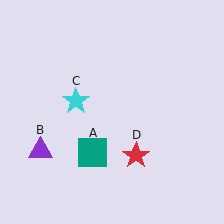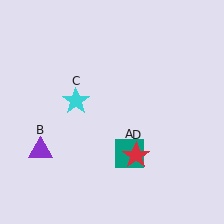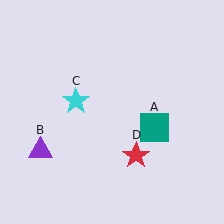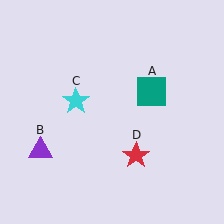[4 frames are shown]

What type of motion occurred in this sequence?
The teal square (object A) rotated counterclockwise around the center of the scene.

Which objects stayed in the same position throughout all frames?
Purple triangle (object B) and cyan star (object C) and red star (object D) remained stationary.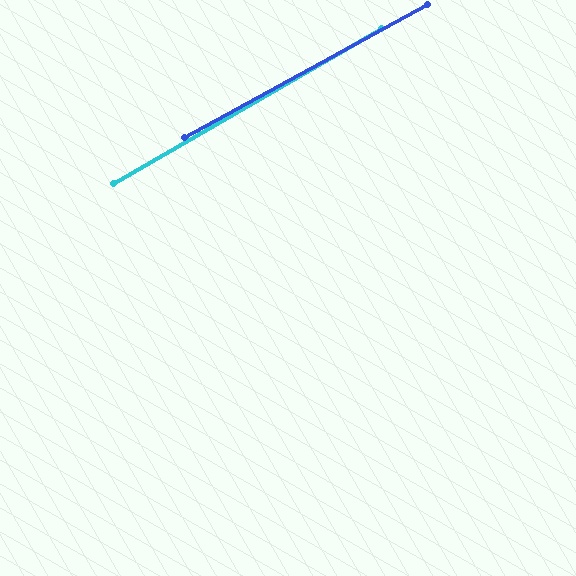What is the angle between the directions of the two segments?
Approximately 1 degree.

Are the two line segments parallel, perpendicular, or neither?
Parallel — their directions differ by only 1.3°.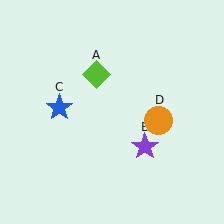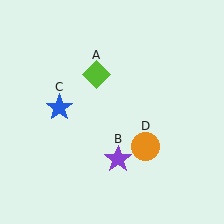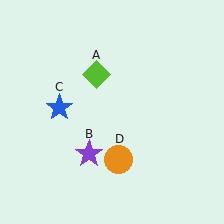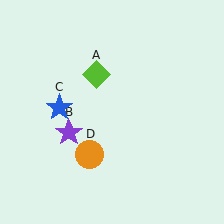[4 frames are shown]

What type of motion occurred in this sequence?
The purple star (object B), orange circle (object D) rotated clockwise around the center of the scene.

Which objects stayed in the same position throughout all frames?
Lime diamond (object A) and blue star (object C) remained stationary.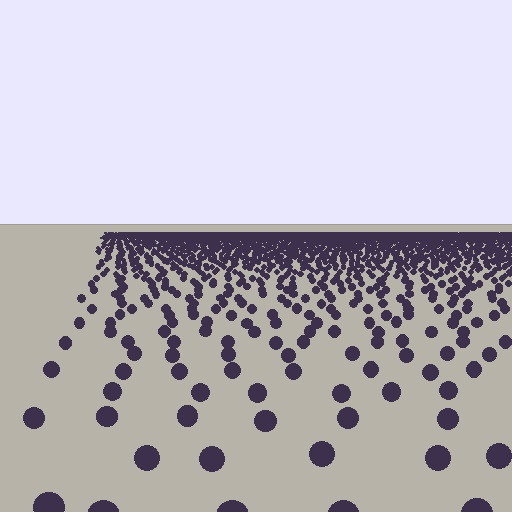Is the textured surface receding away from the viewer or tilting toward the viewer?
The surface is receding away from the viewer. Texture elements get smaller and denser toward the top.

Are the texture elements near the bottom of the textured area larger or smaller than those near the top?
Larger. Near the bottom, elements are closer to the viewer and appear at a bigger on-screen size.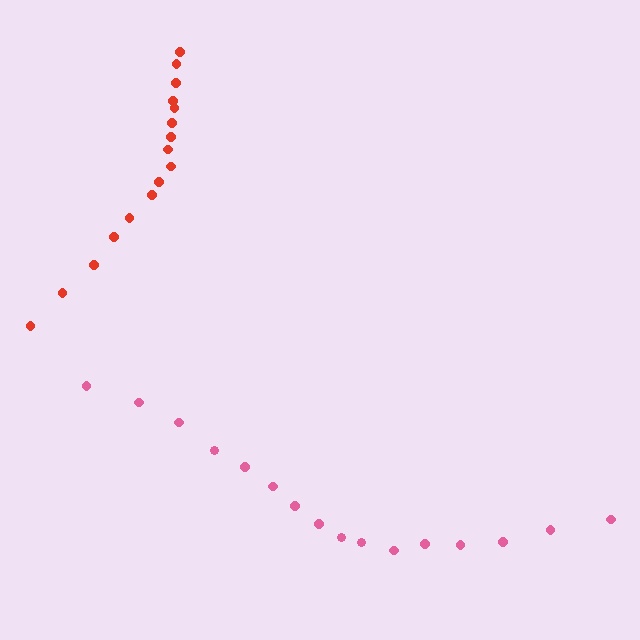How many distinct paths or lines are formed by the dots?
There are 2 distinct paths.